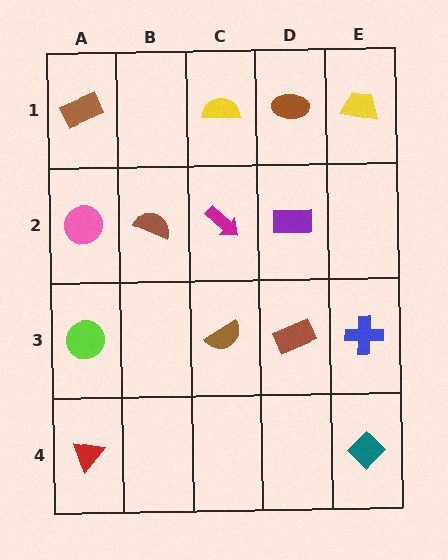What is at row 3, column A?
A lime circle.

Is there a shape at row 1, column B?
No, that cell is empty.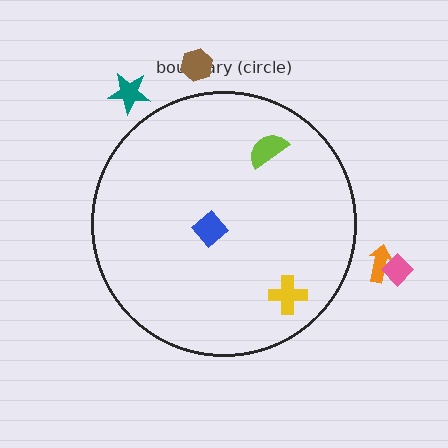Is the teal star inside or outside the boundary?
Outside.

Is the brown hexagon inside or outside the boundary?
Outside.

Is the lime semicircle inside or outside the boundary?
Inside.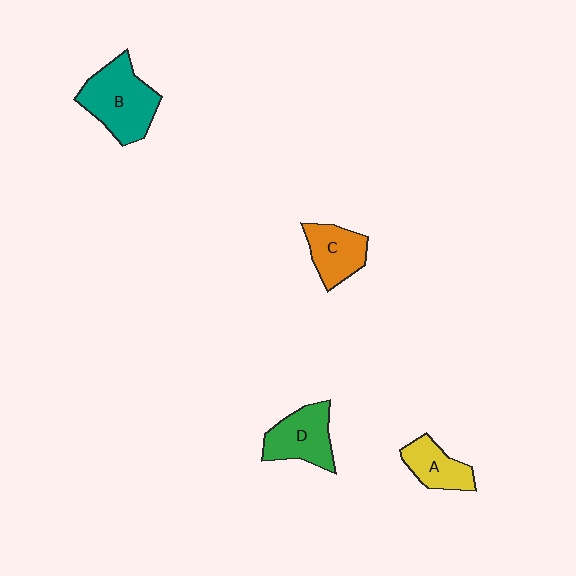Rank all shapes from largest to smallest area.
From largest to smallest: B (teal), D (green), C (orange), A (yellow).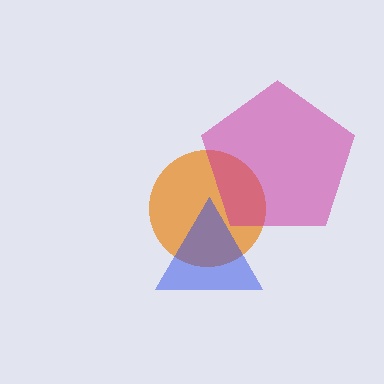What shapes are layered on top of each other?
The layered shapes are: an orange circle, a magenta pentagon, a blue triangle.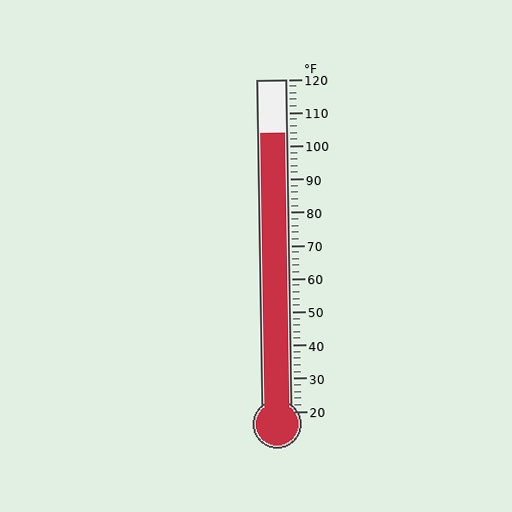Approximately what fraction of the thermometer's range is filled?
The thermometer is filled to approximately 85% of its range.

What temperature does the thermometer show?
The thermometer shows approximately 104°F.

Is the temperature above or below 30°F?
The temperature is above 30°F.